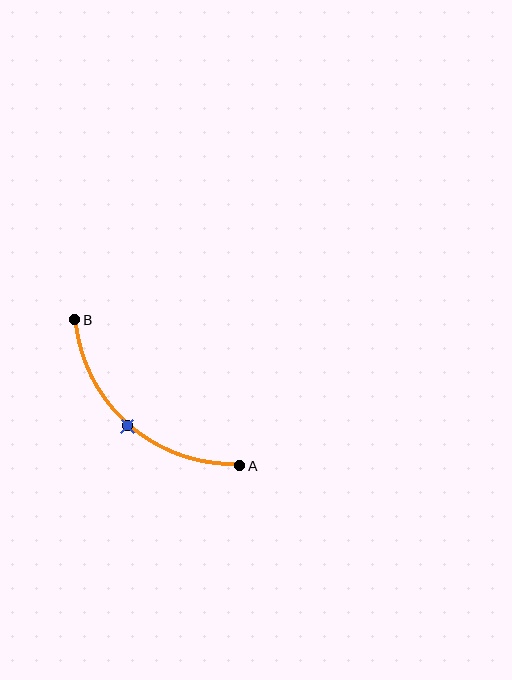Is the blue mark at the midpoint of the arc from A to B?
Yes. The blue mark lies on the arc at equal arc-length from both A and B — it is the arc midpoint.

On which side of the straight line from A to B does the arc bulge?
The arc bulges below and to the left of the straight line connecting A and B.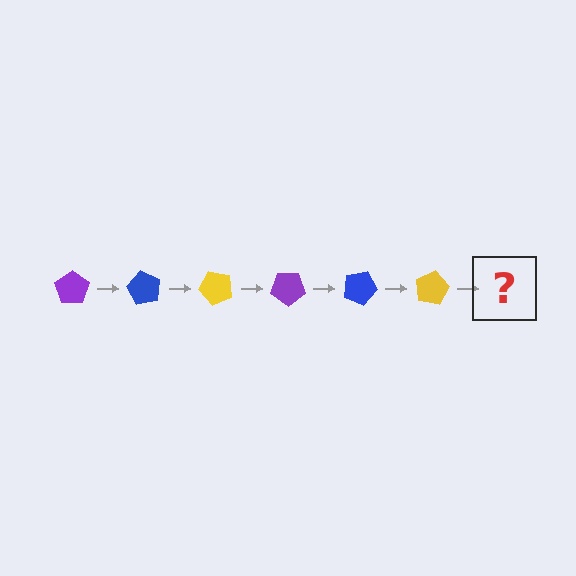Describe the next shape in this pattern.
It should be a purple pentagon, rotated 360 degrees from the start.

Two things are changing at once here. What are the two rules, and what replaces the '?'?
The two rules are that it rotates 60 degrees each step and the color cycles through purple, blue, and yellow. The '?' should be a purple pentagon, rotated 360 degrees from the start.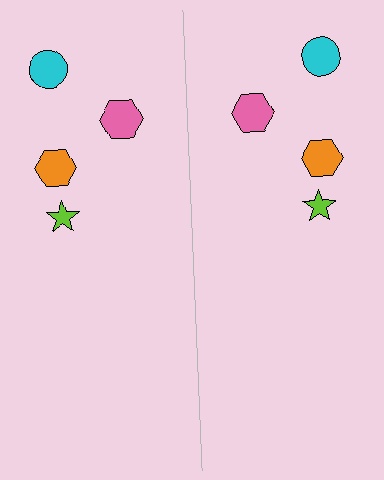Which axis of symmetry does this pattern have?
The pattern has a vertical axis of symmetry running through the center of the image.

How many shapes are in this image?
There are 8 shapes in this image.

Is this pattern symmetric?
Yes, this pattern has bilateral (reflection) symmetry.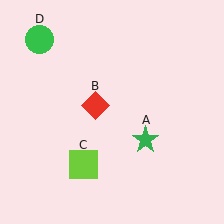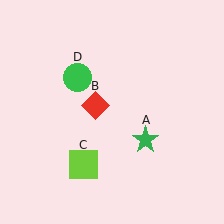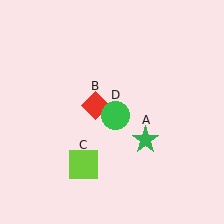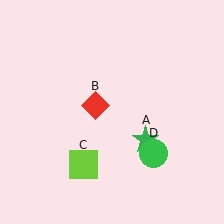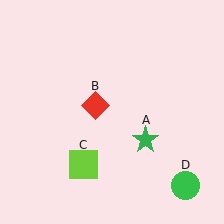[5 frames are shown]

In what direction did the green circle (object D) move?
The green circle (object D) moved down and to the right.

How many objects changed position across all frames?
1 object changed position: green circle (object D).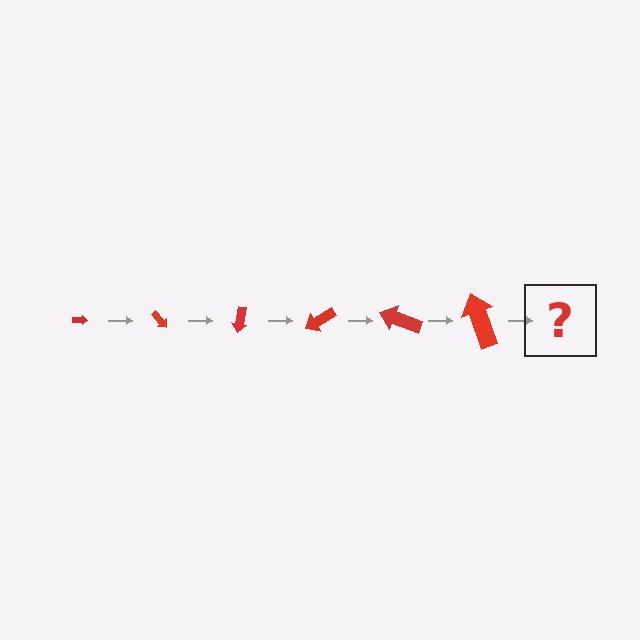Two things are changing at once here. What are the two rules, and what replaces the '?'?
The two rules are that the arrow grows larger each step and it rotates 50 degrees each step. The '?' should be an arrow, larger than the previous one and rotated 300 degrees from the start.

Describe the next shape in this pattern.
It should be an arrow, larger than the previous one and rotated 300 degrees from the start.